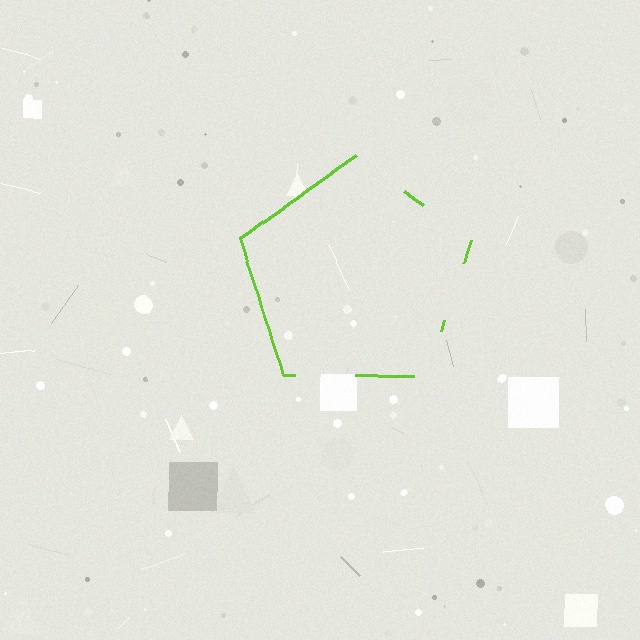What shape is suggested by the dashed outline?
The dashed outline suggests a pentagon.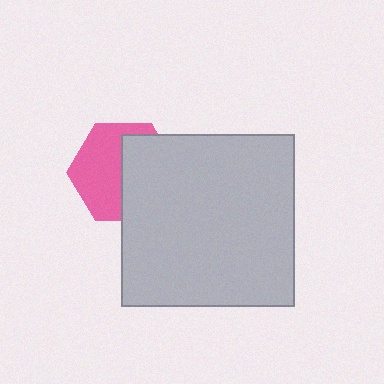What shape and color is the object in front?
The object in front is a light gray square.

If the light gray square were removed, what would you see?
You would see the complete pink hexagon.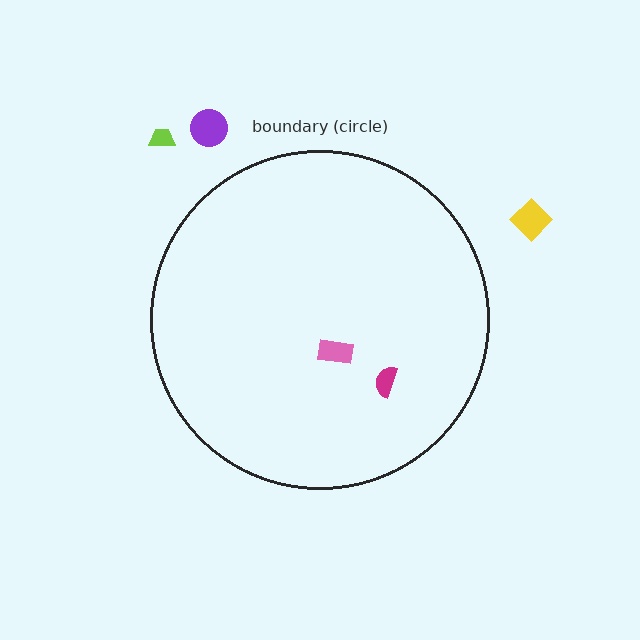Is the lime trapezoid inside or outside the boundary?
Outside.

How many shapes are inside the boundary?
2 inside, 3 outside.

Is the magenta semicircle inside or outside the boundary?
Inside.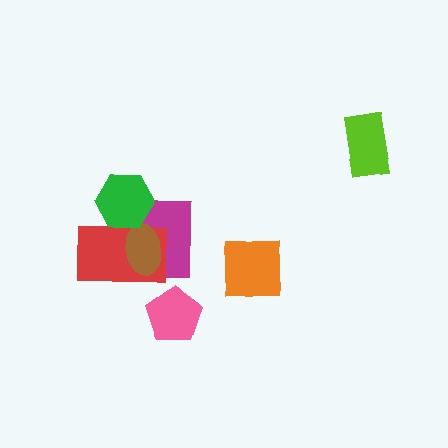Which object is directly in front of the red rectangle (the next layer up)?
The brown ellipse is directly in front of the red rectangle.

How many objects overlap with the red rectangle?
3 objects overlap with the red rectangle.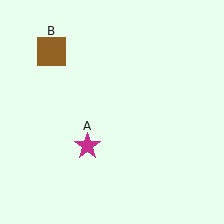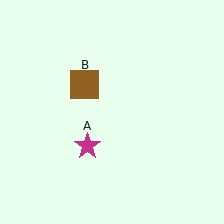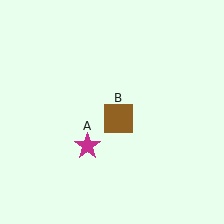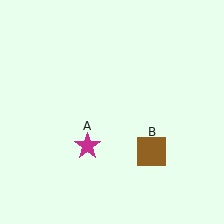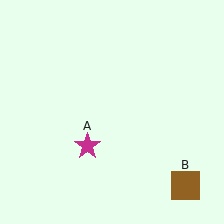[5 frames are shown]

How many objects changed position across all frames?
1 object changed position: brown square (object B).